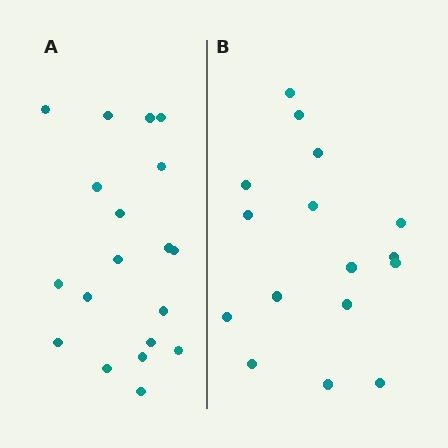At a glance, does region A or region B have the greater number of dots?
Region A (the left region) has more dots.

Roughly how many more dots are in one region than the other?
Region A has just a few more — roughly 2 or 3 more dots than region B.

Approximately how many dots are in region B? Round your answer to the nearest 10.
About 20 dots. (The exact count is 16, which rounds to 20.)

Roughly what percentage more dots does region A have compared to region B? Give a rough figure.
About 20% more.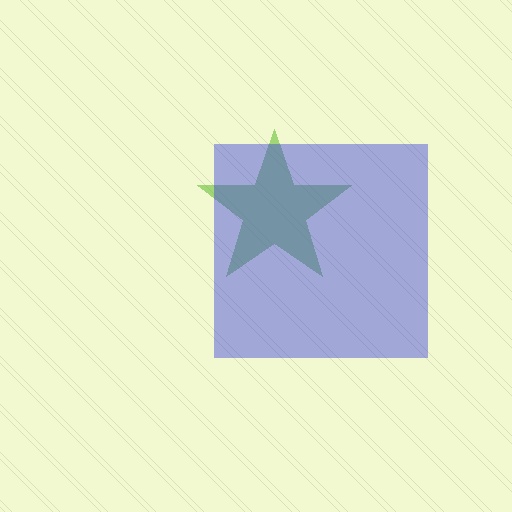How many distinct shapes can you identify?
There are 2 distinct shapes: a lime star, a blue square.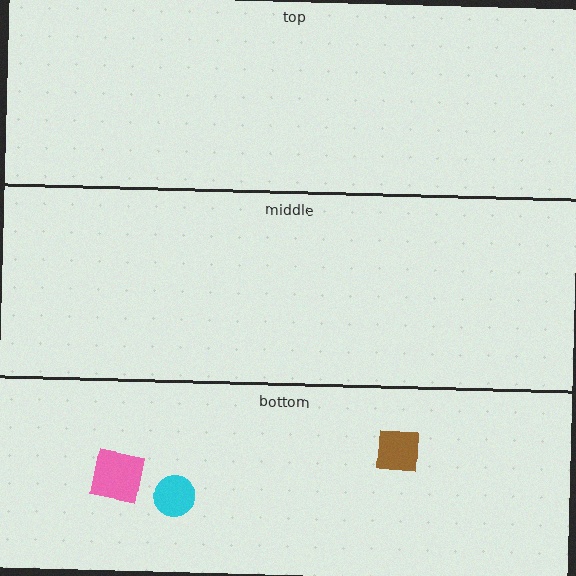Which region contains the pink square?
The bottom region.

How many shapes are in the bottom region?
3.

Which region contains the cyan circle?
The bottom region.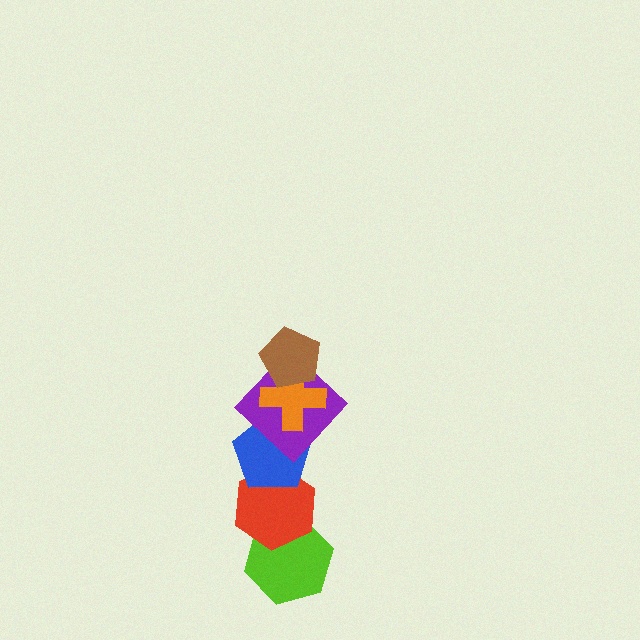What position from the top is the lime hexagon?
The lime hexagon is 6th from the top.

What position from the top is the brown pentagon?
The brown pentagon is 1st from the top.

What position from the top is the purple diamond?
The purple diamond is 3rd from the top.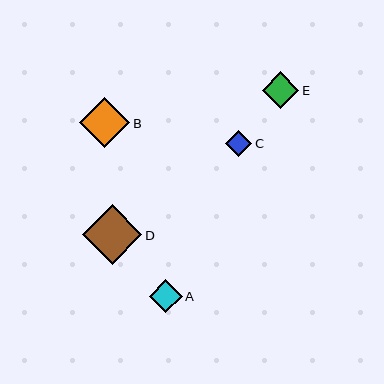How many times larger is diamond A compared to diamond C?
Diamond A is approximately 1.3 times the size of diamond C.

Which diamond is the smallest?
Diamond C is the smallest with a size of approximately 26 pixels.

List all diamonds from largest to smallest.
From largest to smallest: D, B, E, A, C.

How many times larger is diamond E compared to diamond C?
Diamond E is approximately 1.4 times the size of diamond C.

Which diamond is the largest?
Diamond D is the largest with a size of approximately 60 pixels.